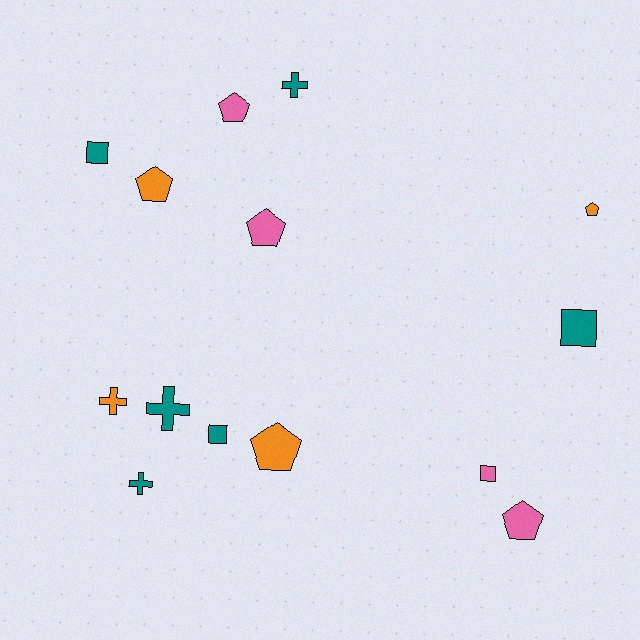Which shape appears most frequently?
Pentagon, with 6 objects.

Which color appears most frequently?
Teal, with 6 objects.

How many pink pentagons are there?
There are 3 pink pentagons.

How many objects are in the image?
There are 14 objects.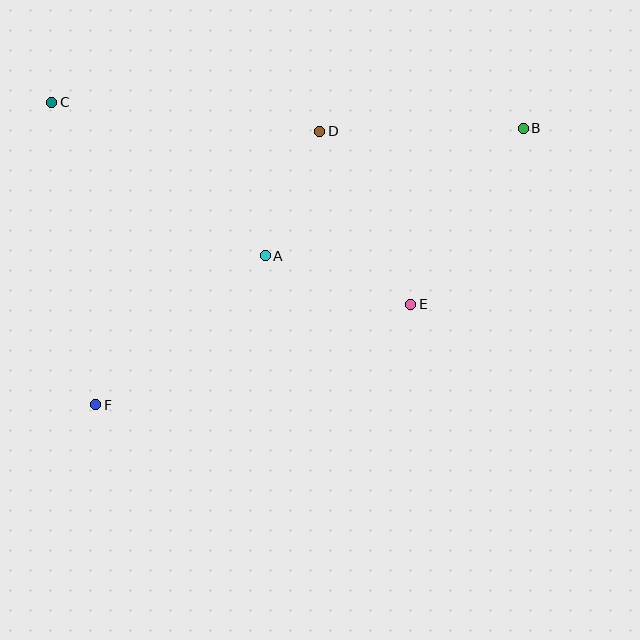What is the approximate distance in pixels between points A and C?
The distance between A and C is approximately 263 pixels.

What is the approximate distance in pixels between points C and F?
The distance between C and F is approximately 306 pixels.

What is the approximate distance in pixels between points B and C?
The distance between B and C is approximately 473 pixels.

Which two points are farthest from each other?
Points B and F are farthest from each other.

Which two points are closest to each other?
Points A and D are closest to each other.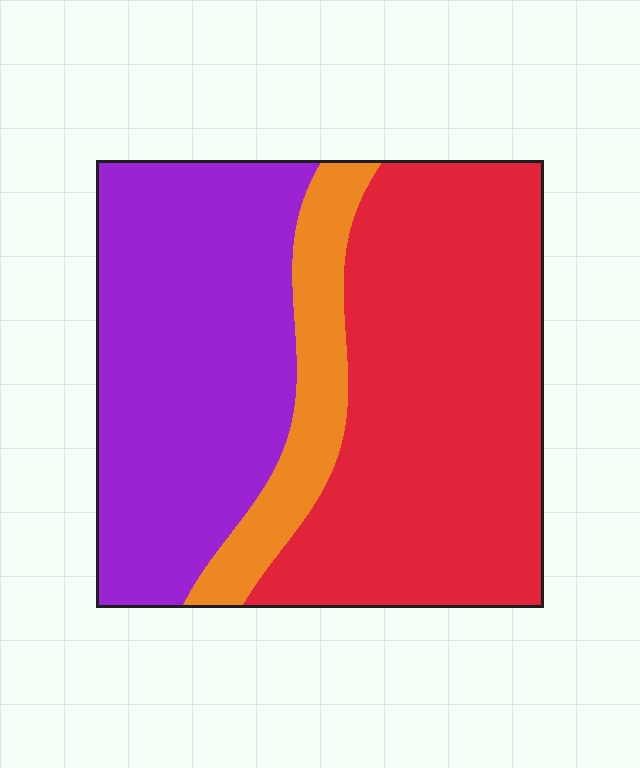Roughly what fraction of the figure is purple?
Purple covers about 40% of the figure.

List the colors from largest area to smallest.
From largest to smallest: red, purple, orange.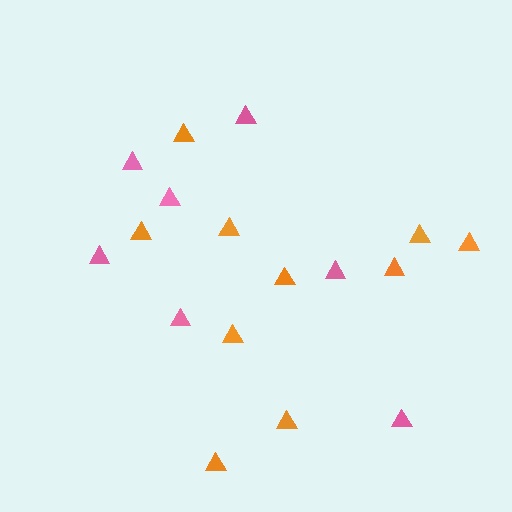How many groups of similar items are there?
There are 2 groups: one group of pink triangles (7) and one group of orange triangles (10).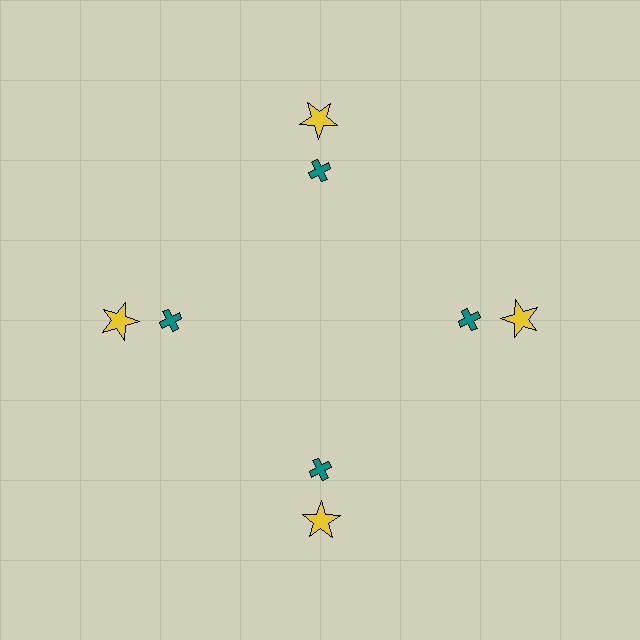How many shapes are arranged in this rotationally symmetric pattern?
There are 8 shapes, arranged in 4 groups of 2.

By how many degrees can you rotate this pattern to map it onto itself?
The pattern maps onto itself every 90 degrees of rotation.